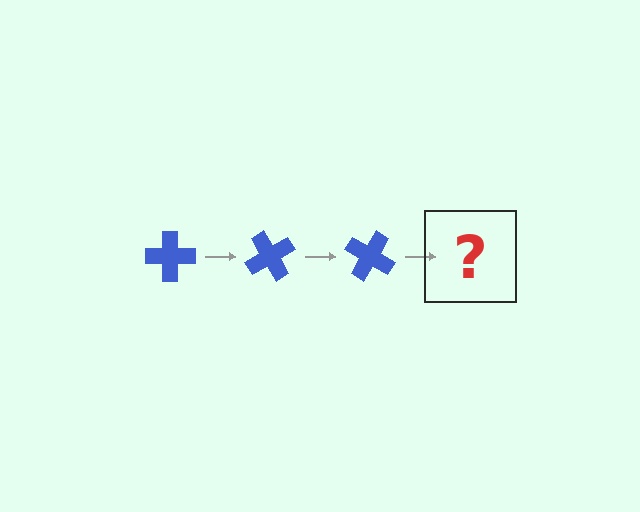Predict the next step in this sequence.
The next step is a blue cross rotated 180 degrees.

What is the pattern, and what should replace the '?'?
The pattern is that the cross rotates 60 degrees each step. The '?' should be a blue cross rotated 180 degrees.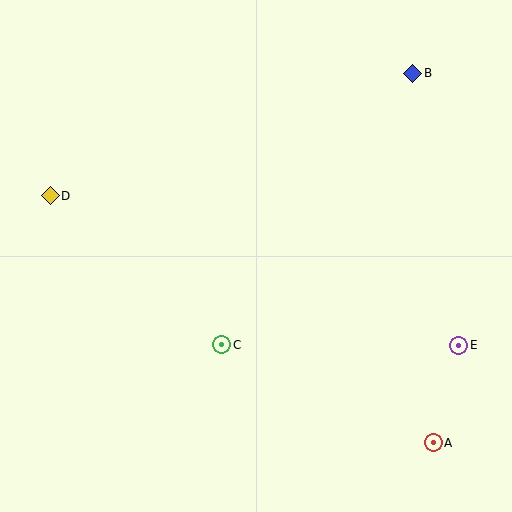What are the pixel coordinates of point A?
Point A is at (433, 443).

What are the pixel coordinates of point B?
Point B is at (413, 73).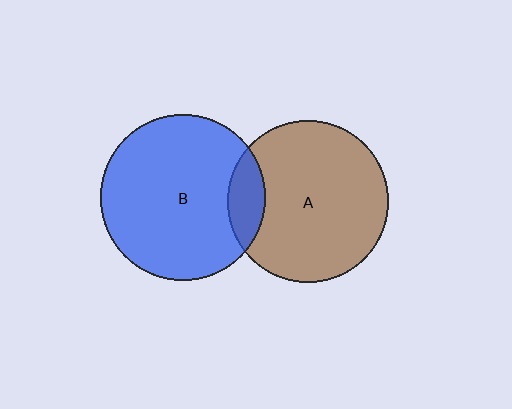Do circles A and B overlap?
Yes.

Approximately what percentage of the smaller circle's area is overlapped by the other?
Approximately 15%.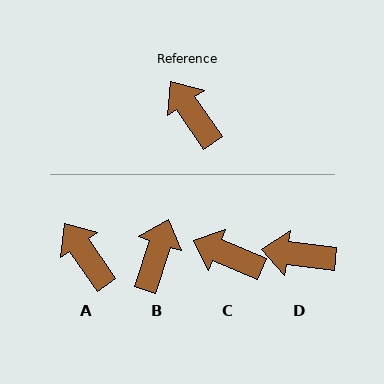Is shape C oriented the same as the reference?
No, it is off by about 33 degrees.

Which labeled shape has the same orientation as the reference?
A.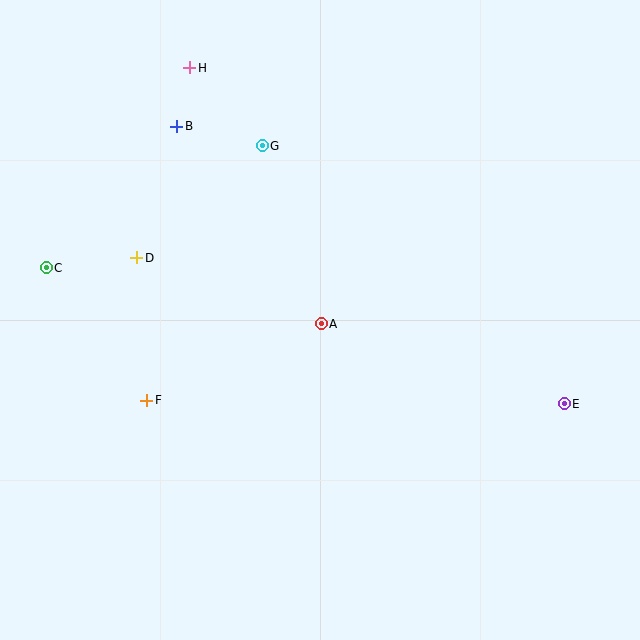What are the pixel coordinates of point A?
Point A is at (321, 324).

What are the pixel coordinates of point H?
Point H is at (190, 68).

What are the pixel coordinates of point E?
Point E is at (564, 404).